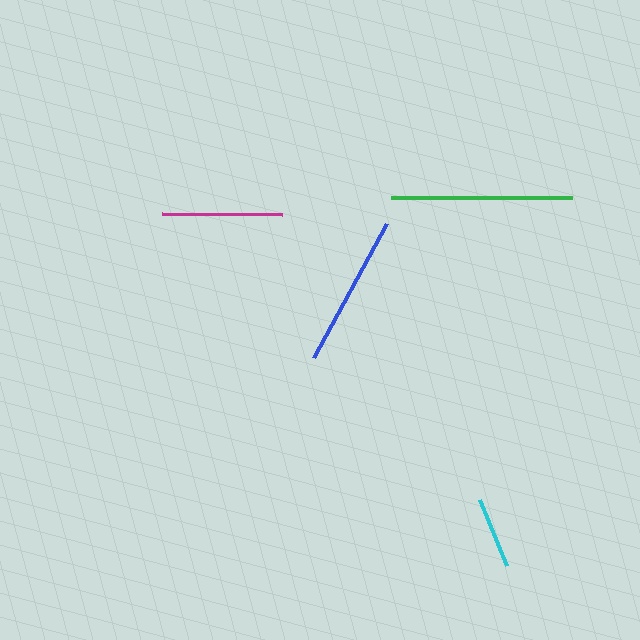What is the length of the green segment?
The green segment is approximately 181 pixels long.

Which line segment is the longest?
The green line is the longest at approximately 181 pixels.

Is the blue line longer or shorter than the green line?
The green line is longer than the blue line.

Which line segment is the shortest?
The cyan line is the shortest at approximately 71 pixels.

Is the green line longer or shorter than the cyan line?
The green line is longer than the cyan line.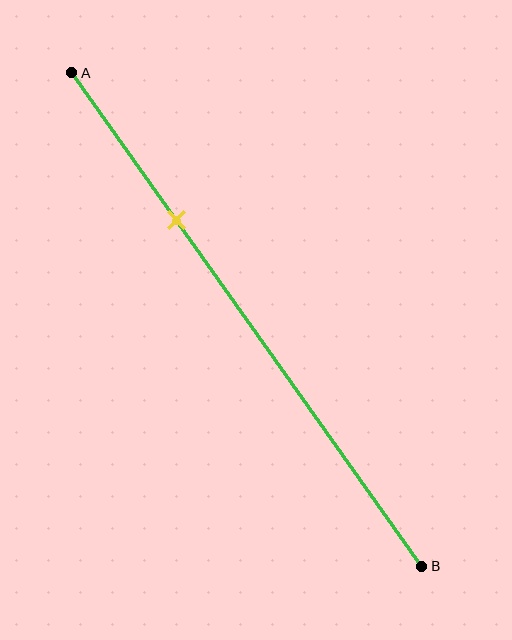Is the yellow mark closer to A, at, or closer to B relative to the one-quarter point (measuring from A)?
The yellow mark is closer to point B than the one-quarter point of segment AB.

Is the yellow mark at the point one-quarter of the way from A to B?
No, the mark is at about 30% from A, not at the 25% one-quarter point.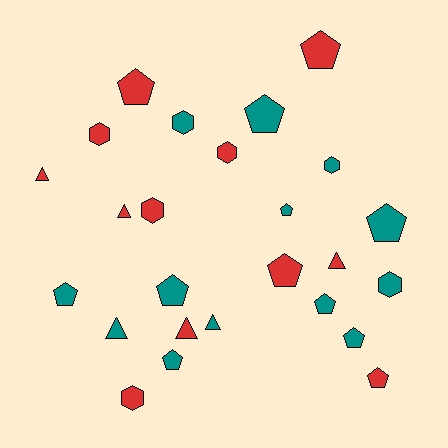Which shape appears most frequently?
Pentagon, with 12 objects.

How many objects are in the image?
There are 25 objects.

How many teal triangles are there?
There are 2 teal triangles.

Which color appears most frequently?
Teal, with 13 objects.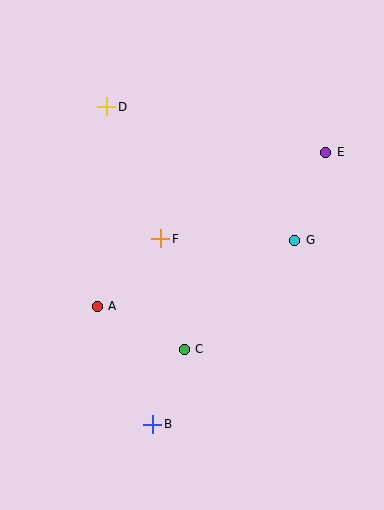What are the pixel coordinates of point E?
Point E is at (326, 152).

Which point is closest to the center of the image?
Point F at (161, 239) is closest to the center.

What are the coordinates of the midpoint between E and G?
The midpoint between E and G is at (310, 196).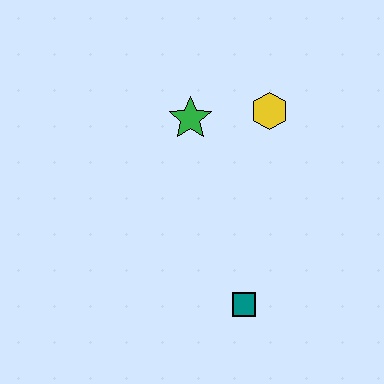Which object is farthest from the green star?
The teal square is farthest from the green star.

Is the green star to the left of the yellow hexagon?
Yes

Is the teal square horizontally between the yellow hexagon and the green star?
Yes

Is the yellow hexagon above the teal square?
Yes